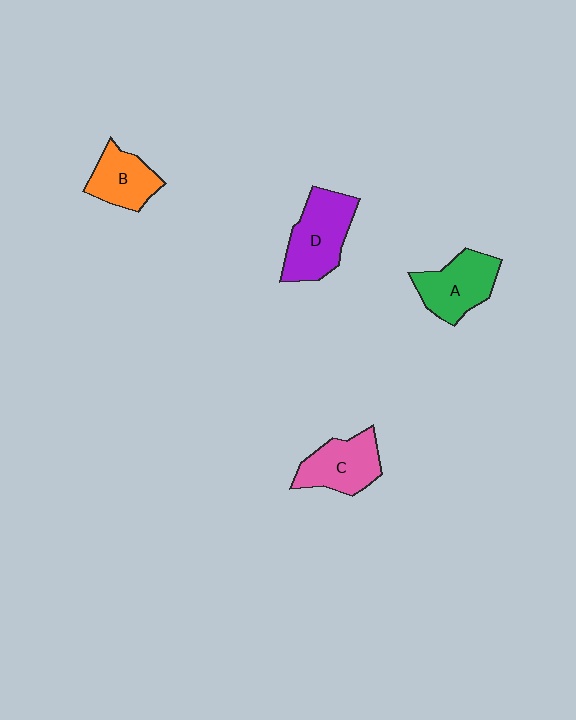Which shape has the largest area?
Shape D (purple).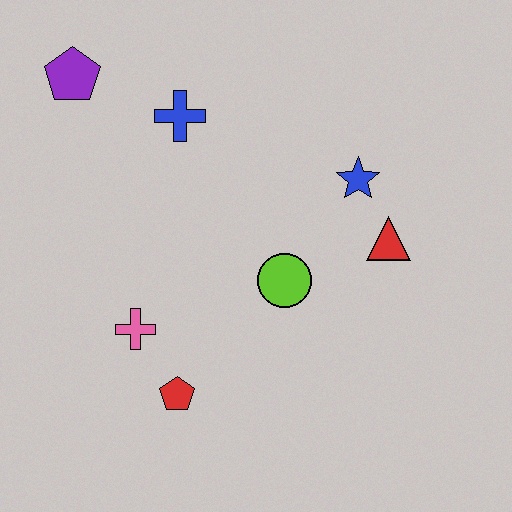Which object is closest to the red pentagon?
The pink cross is closest to the red pentagon.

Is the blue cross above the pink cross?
Yes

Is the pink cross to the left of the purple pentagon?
No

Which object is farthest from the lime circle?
The purple pentagon is farthest from the lime circle.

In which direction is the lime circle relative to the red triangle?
The lime circle is to the left of the red triangle.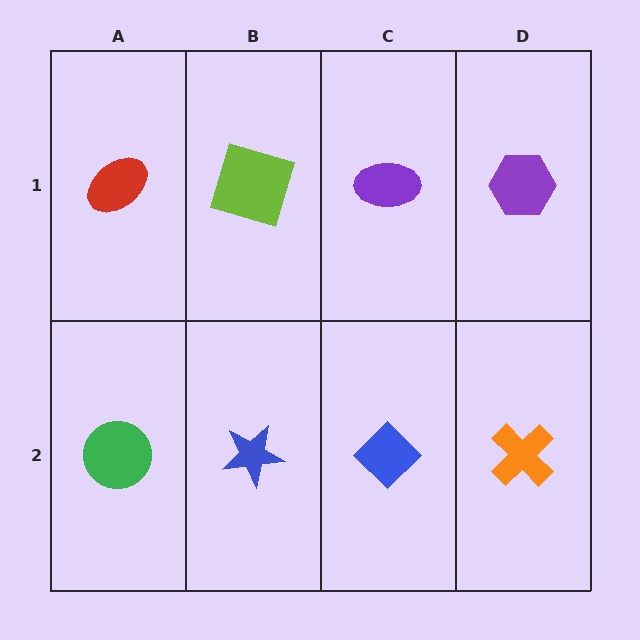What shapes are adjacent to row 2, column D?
A purple hexagon (row 1, column D), a blue diamond (row 2, column C).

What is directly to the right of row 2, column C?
An orange cross.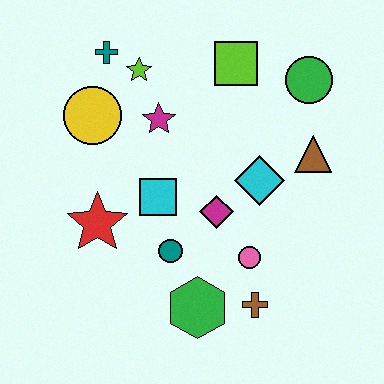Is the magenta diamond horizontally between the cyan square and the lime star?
No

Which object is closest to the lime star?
The teal cross is closest to the lime star.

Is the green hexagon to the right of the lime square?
No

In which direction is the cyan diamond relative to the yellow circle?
The cyan diamond is to the right of the yellow circle.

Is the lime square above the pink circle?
Yes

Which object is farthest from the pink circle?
The teal cross is farthest from the pink circle.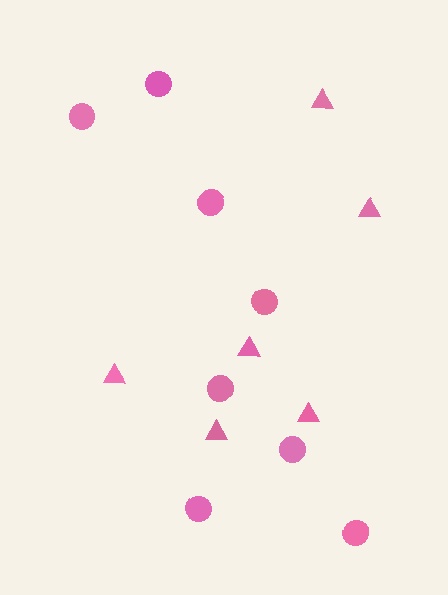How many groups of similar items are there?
There are 2 groups: one group of triangles (6) and one group of circles (8).